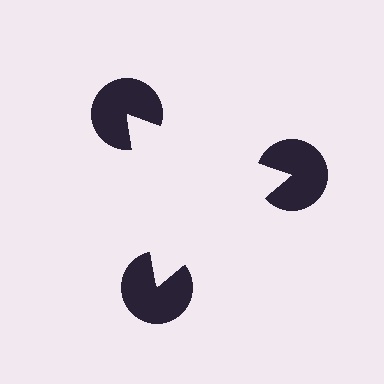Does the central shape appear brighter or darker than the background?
It typically appears slightly brighter than the background, even though no actual brightness change is drawn.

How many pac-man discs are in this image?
There are 3 — one at each vertex of the illusory triangle.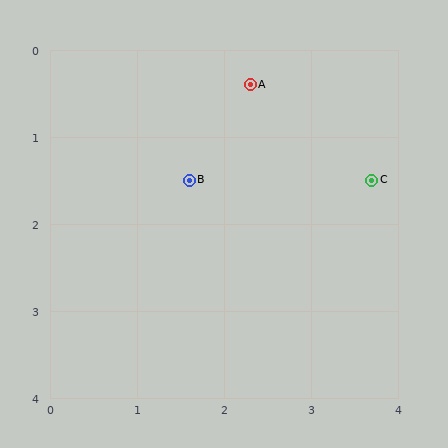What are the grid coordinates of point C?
Point C is at approximately (3.7, 1.5).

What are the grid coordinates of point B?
Point B is at approximately (1.6, 1.5).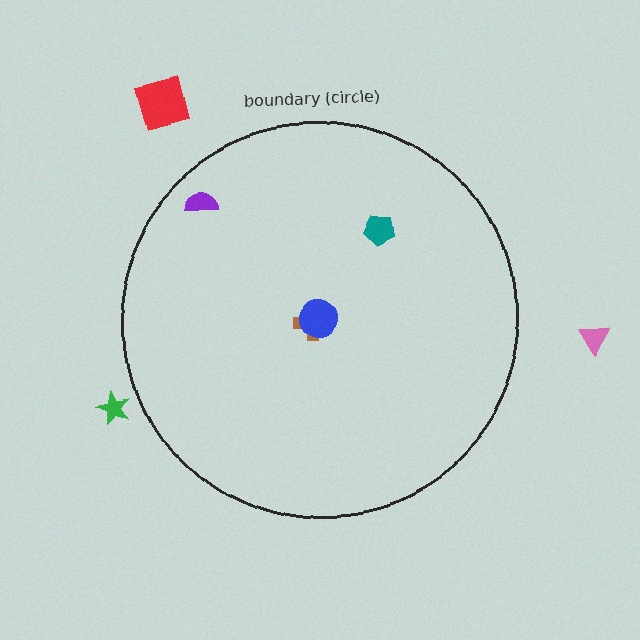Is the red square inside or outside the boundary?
Outside.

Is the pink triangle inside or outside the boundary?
Outside.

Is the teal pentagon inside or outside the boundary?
Inside.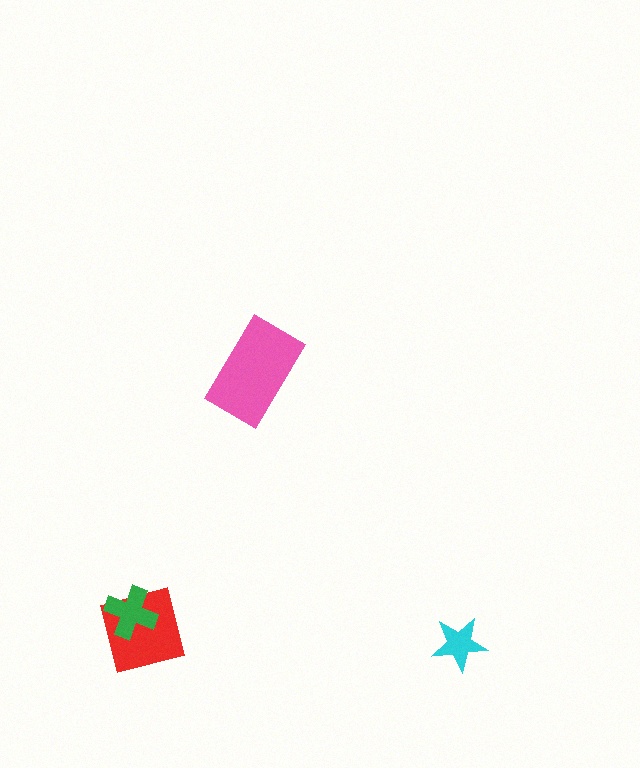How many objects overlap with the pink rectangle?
0 objects overlap with the pink rectangle.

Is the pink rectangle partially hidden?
No, no other shape covers it.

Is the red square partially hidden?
Yes, it is partially covered by another shape.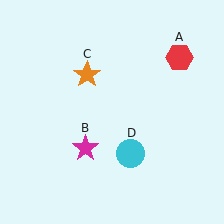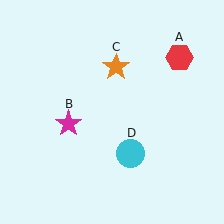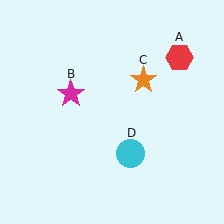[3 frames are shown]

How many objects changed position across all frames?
2 objects changed position: magenta star (object B), orange star (object C).